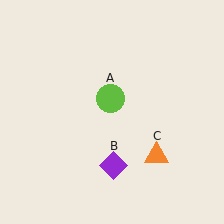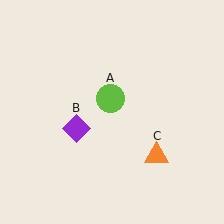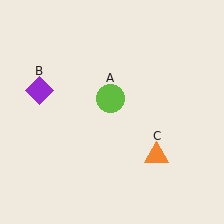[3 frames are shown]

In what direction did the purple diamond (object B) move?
The purple diamond (object B) moved up and to the left.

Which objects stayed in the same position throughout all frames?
Lime circle (object A) and orange triangle (object C) remained stationary.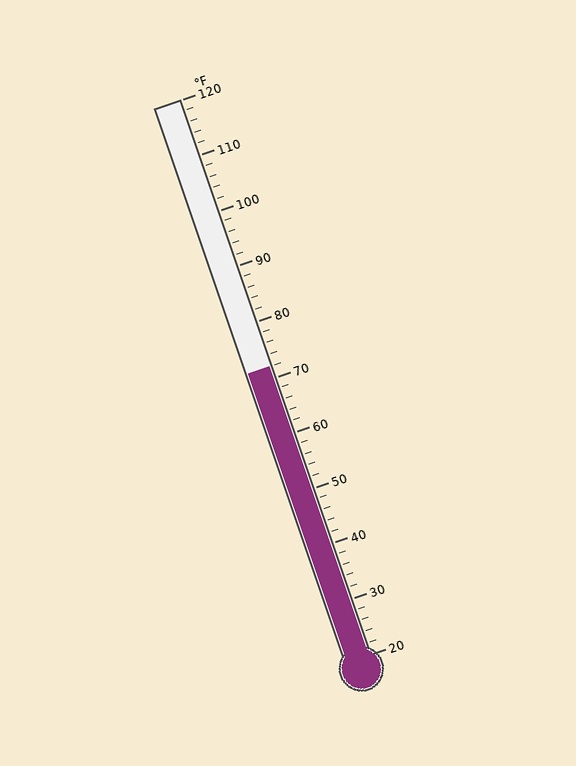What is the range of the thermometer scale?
The thermometer scale ranges from 20°F to 120°F.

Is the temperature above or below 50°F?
The temperature is above 50°F.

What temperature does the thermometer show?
The thermometer shows approximately 72°F.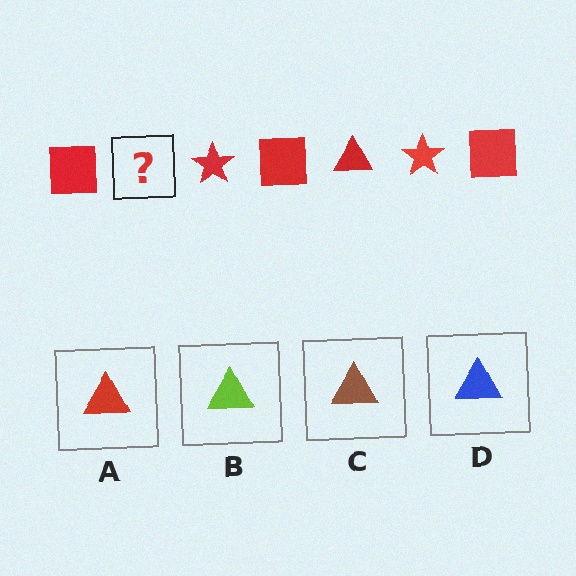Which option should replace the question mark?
Option A.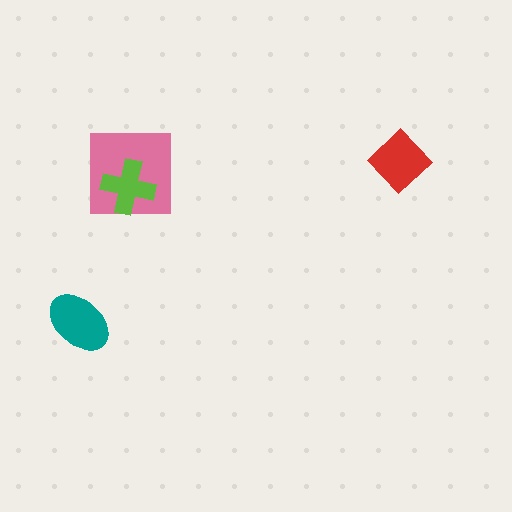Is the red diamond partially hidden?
No, no other shape covers it.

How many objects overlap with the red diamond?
0 objects overlap with the red diamond.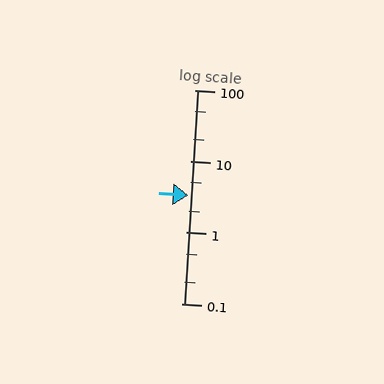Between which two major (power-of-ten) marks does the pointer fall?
The pointer is between 1 and 10.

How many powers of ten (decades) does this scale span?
The scale spans 3 decades, from 0.1 to 100.